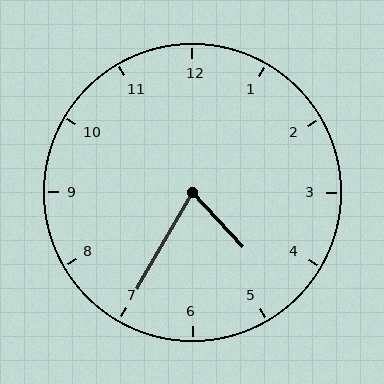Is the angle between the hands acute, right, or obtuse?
It is acute.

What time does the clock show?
4:35.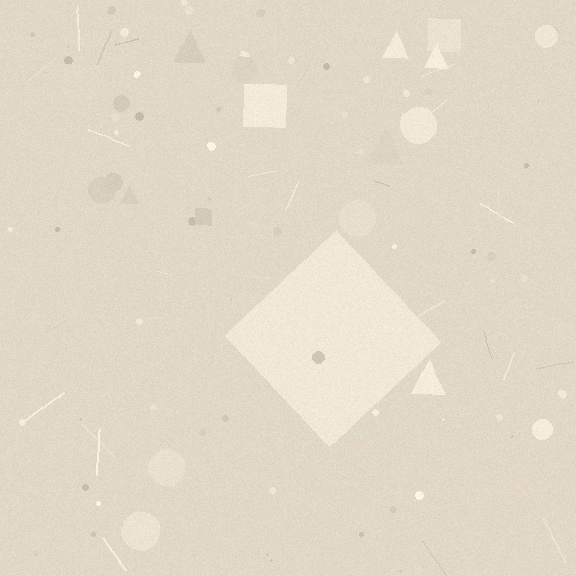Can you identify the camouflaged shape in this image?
The camouflaged shape is a diamond.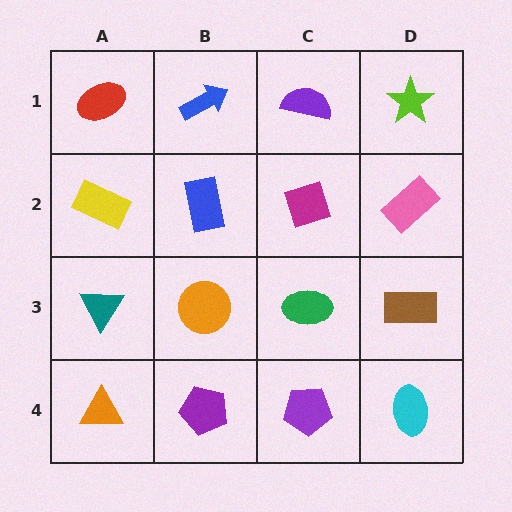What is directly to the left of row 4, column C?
A purple pentagon.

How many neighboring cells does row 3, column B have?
4.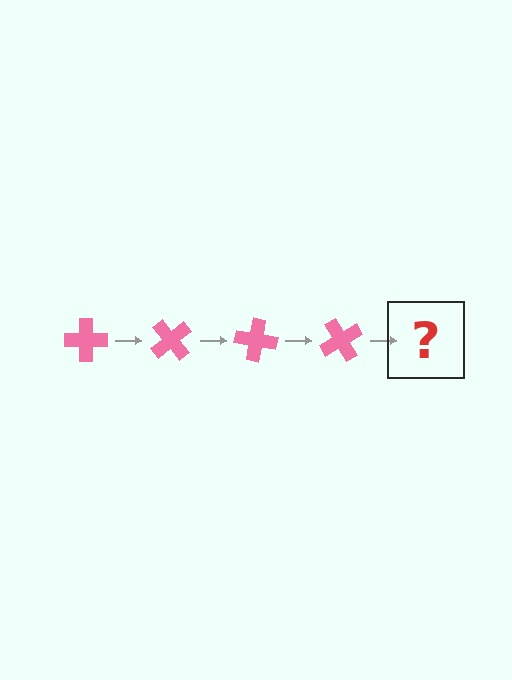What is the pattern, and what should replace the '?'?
The pattern is that the cross rotates 50 degrees each step. The '?' should be a pink cross rotated 200 degrees.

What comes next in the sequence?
The next element should be a pink cross rotated 200 degrees.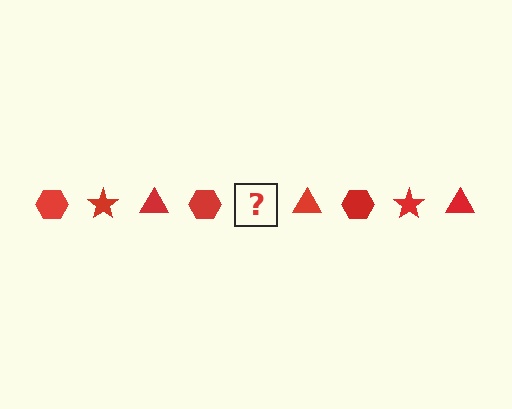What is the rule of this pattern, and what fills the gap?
The rule is that the pattern cycles through hexagon, star, triangle shapes in red. The gap should be filled with a red star.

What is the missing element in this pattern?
The missing element is a red star.